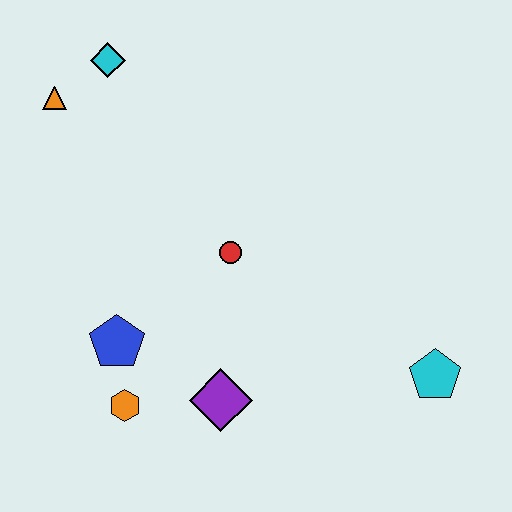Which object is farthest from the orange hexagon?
The cyan diamond is farthest from the orange hexagon.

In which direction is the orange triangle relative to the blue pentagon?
The orange triangle is above the blue pentagon.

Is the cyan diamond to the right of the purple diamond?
No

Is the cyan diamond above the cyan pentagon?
Yes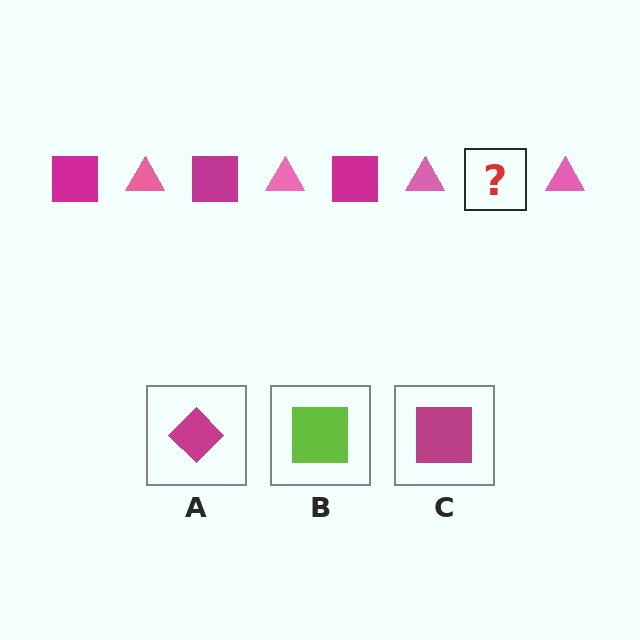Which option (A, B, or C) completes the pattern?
C.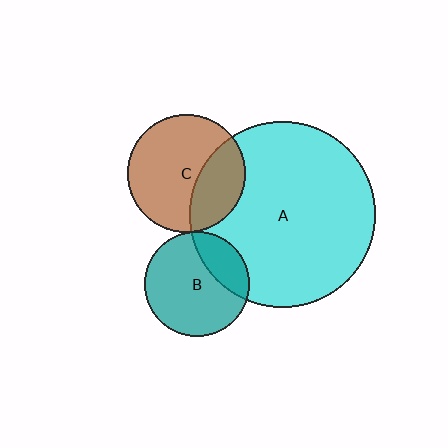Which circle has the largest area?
Circle A (cyan).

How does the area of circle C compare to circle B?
Approximately 1.3 times.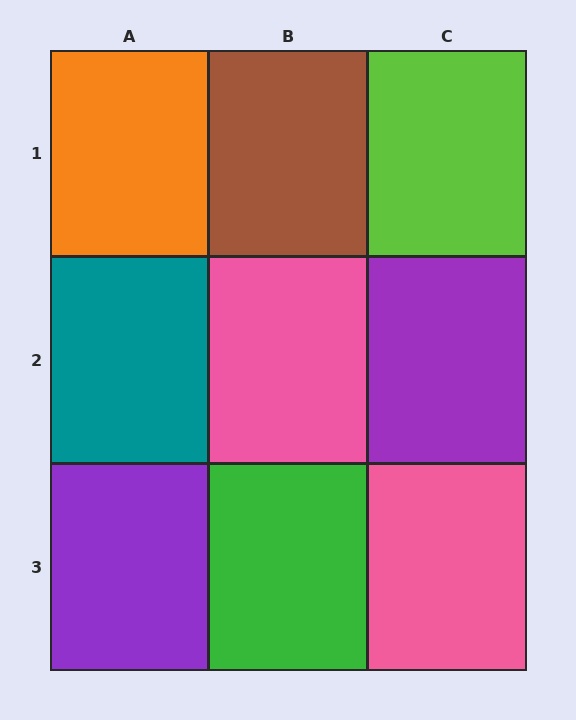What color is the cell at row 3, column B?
Green.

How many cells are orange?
1 cell is orange.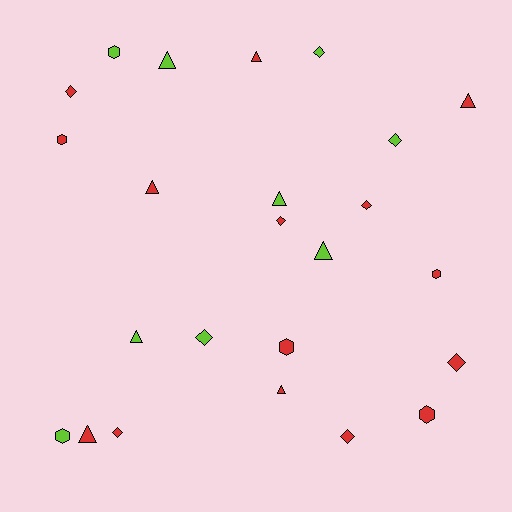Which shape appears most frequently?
Triangle, with 9 objects.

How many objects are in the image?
There are 24 objects.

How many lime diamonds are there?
There are 3 lime diamonds.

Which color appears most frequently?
Red, with 15 objects.